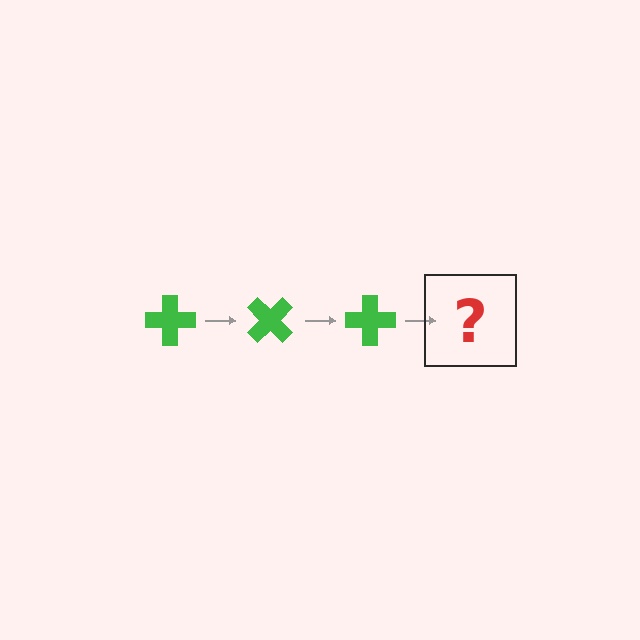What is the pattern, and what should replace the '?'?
The pattern is that the cross rotates 45 degrees each step. The '?' should be a green cross rotated 135 degrees.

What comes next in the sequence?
The next element should be a green cross rotated 135 degrees.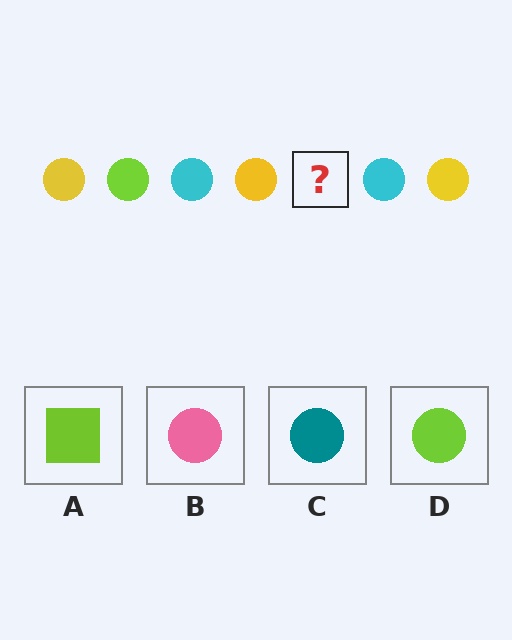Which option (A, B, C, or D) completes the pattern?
D.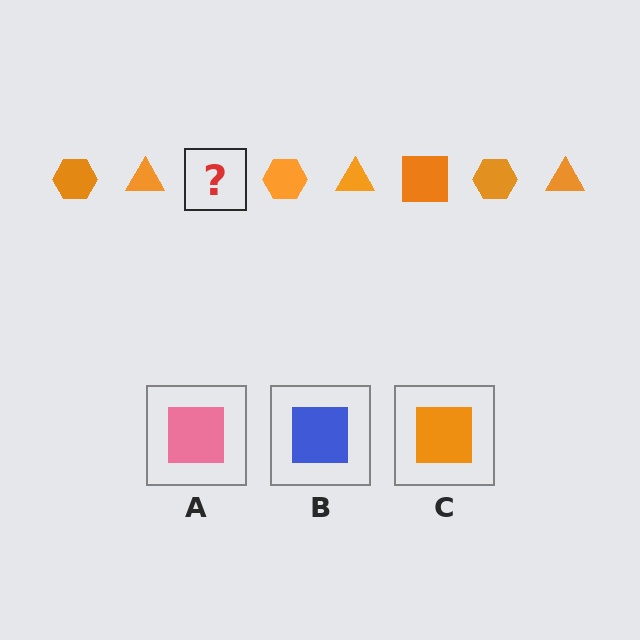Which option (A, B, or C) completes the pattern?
C.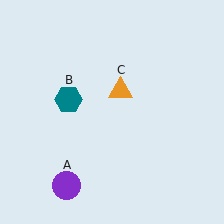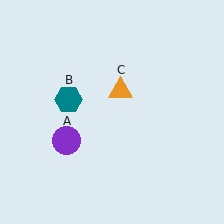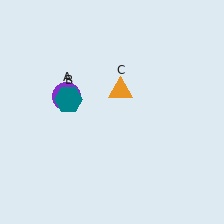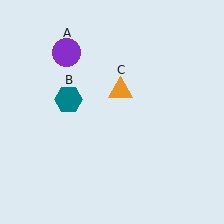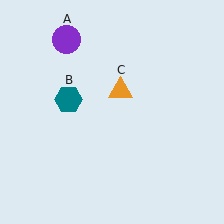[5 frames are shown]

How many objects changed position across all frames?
1 object changed position: purple circle (object A).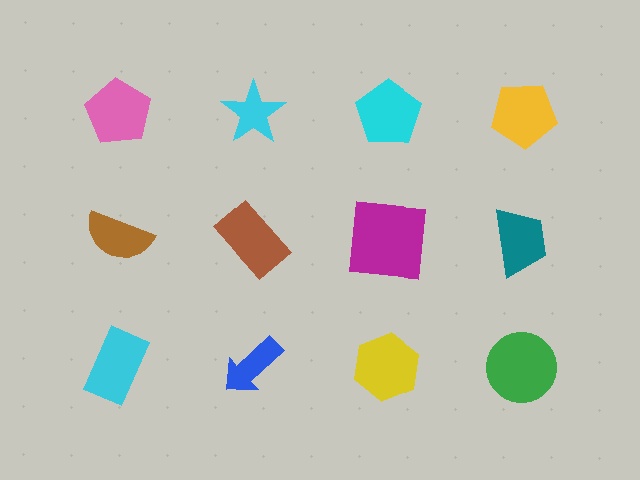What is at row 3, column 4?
A green circle.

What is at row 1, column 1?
A pink pentagon.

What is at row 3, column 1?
A cyan rectangle.